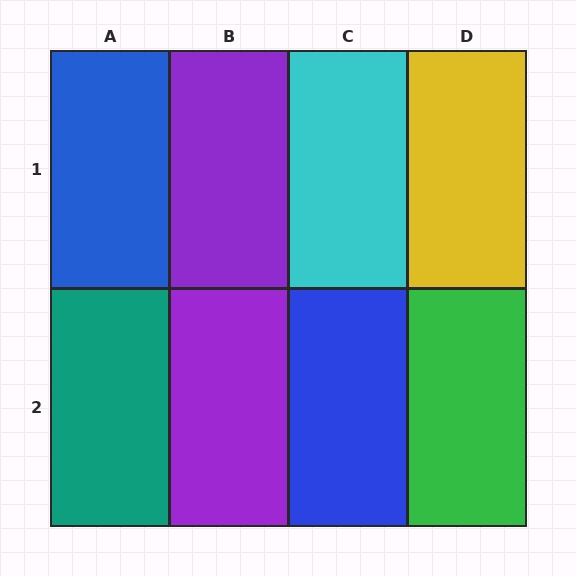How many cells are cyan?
1 cell is cyan.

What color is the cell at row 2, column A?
Teal.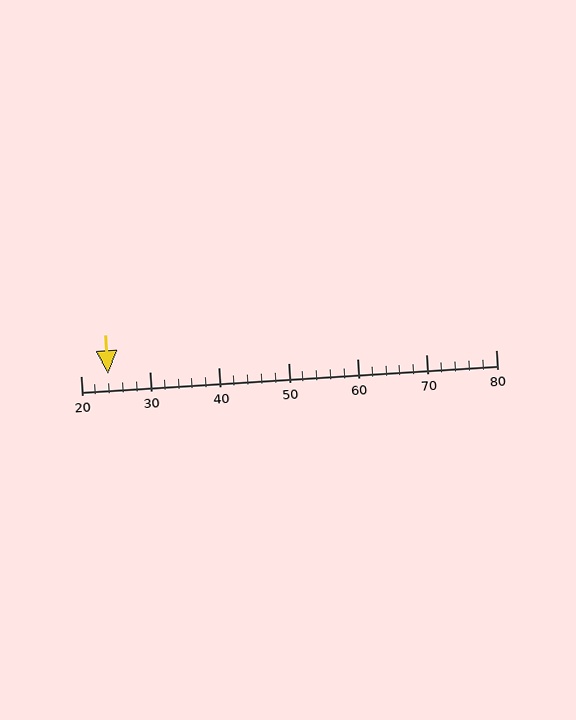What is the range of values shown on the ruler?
The ruler shows values from 20 to 80.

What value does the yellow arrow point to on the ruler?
The yellow arrow points to approximately 24.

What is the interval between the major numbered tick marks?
The major tick marks are spaced 10 units apart.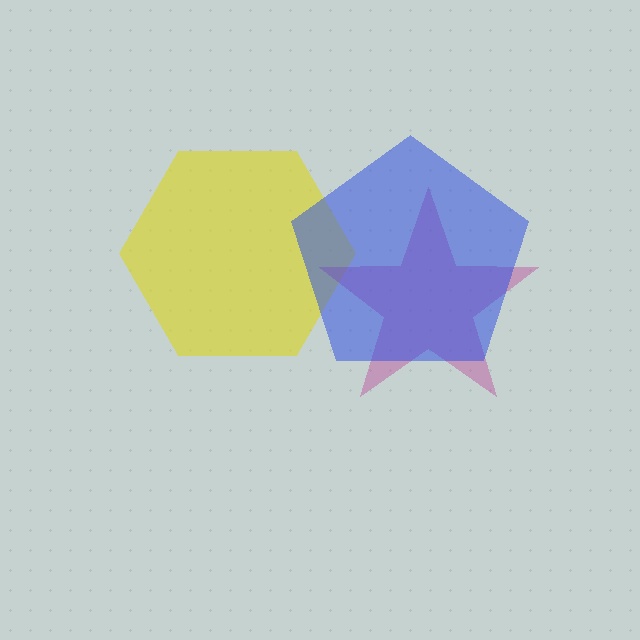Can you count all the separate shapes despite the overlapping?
Yes, there are 3 separate shapes.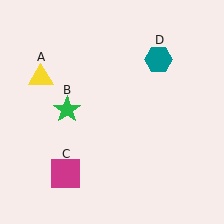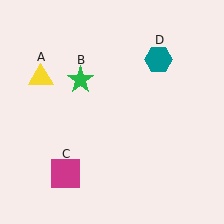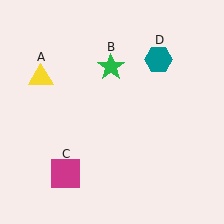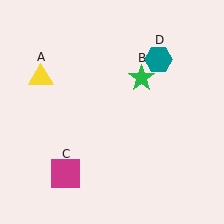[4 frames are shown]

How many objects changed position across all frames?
1 object changed position: green star (object B).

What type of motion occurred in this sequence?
The green star (object B) rotated clockwise around the center of the scene.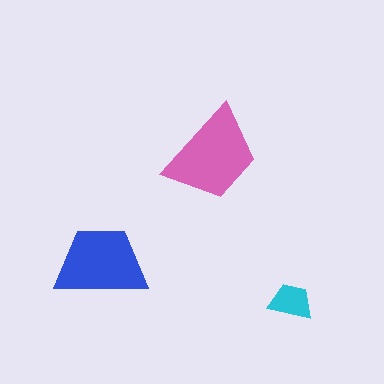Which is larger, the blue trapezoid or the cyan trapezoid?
The blue one.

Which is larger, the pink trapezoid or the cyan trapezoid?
The pink one.